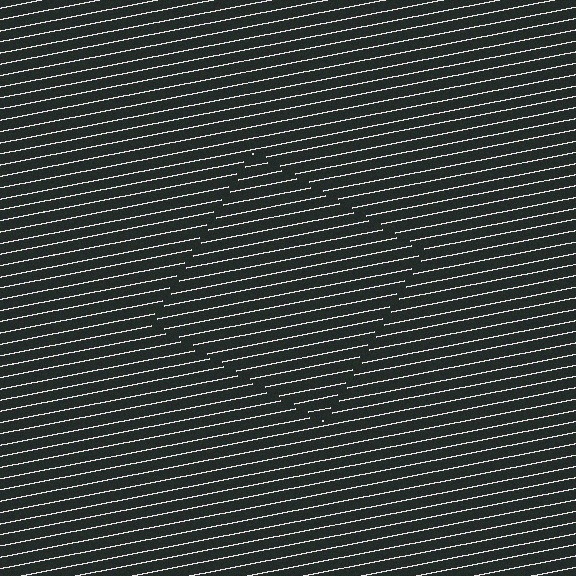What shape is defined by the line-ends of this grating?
An illusory square. The interior of the shape contains the same grating, shifted by half a period — the contour is defined by the phase discontinuity where line-ends from the inner and outer gratings abut.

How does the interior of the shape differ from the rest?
The interior of the shape contains the same grating, shifted by half a period — the contour is defined by the phase discontinuity where line-ends from the inner and outer gratings abut.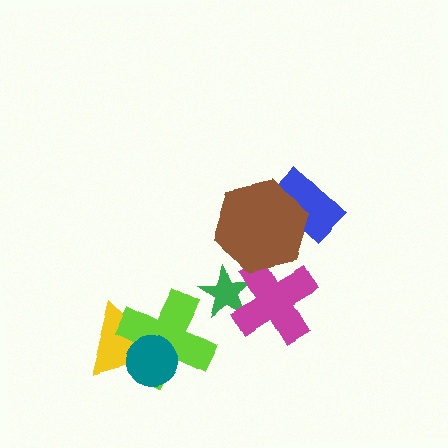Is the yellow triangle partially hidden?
Yes, it is partially covered by another shape.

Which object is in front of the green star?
The magenta cross is in front of the green star.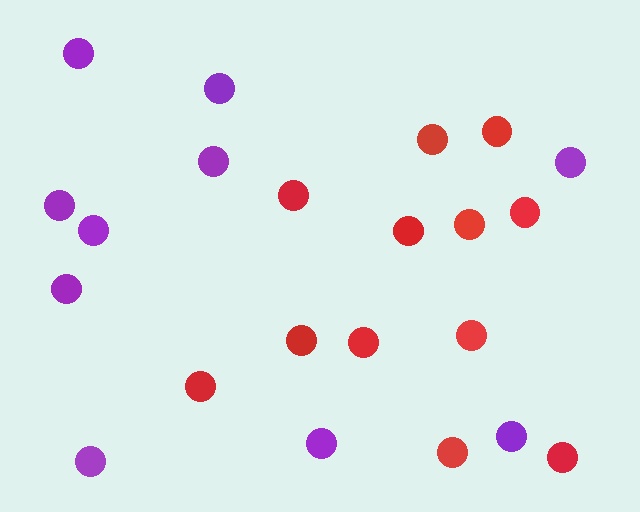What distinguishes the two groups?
There are 2 groups: one group of red circles (12) and one group of purple circles (10).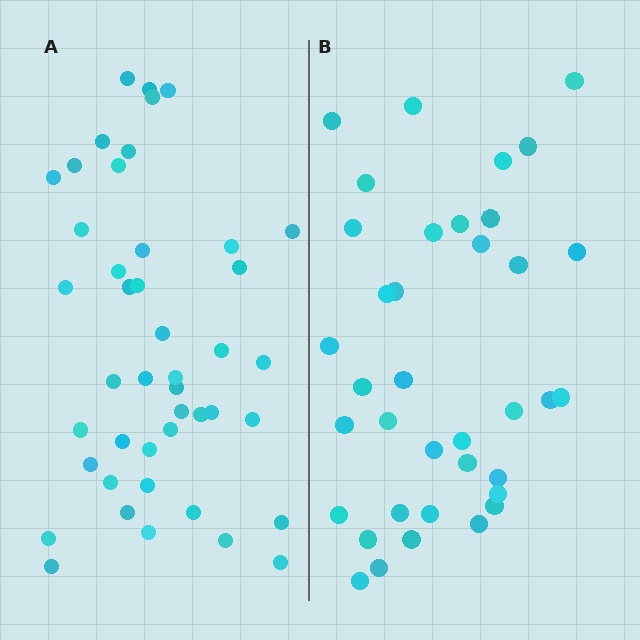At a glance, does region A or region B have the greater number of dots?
Region A (the left region) has more dots.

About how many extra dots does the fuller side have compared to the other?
Region A has roughly 8 or so more dots than region B.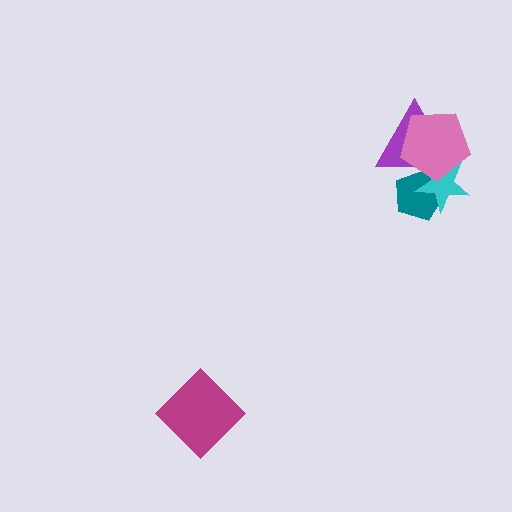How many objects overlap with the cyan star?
3 objects overlap with the cyan star.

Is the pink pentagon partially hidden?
No, no other shape covers it.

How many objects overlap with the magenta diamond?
0 objects overlap with the magenta diamond.